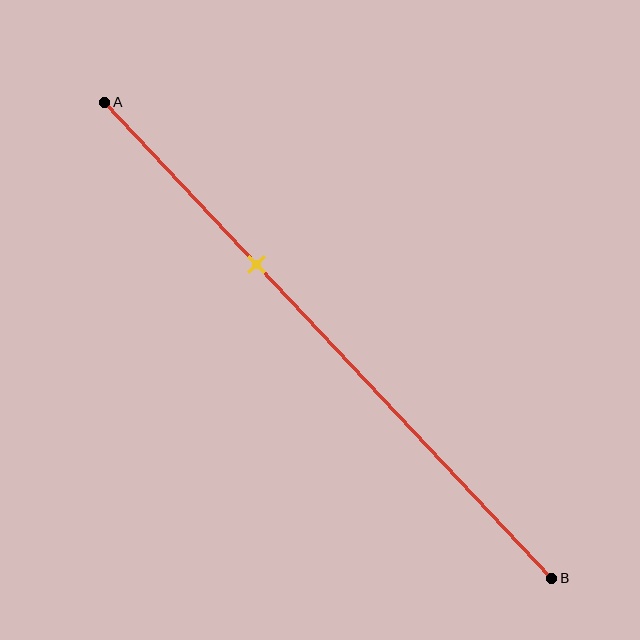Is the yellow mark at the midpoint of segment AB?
No, the mark is at about 35% from A, not at the 50% midpoint.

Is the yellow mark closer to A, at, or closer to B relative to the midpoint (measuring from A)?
The yellow mark is closer to point A than the midpoint of segment AB.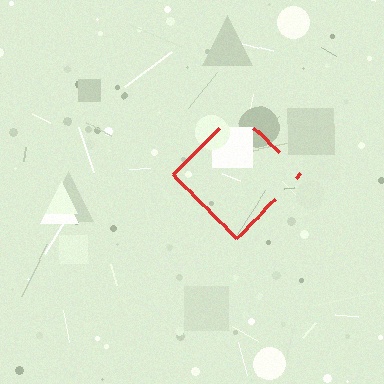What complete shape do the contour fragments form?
The contour fragments form a diamond.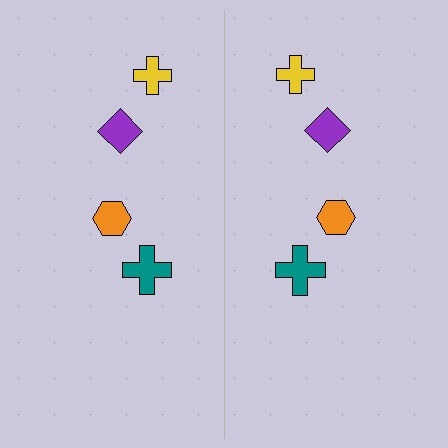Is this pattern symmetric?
Yes, this pattern has bilateral (reflection) symmetry.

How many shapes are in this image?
There are 8 shapes in this image.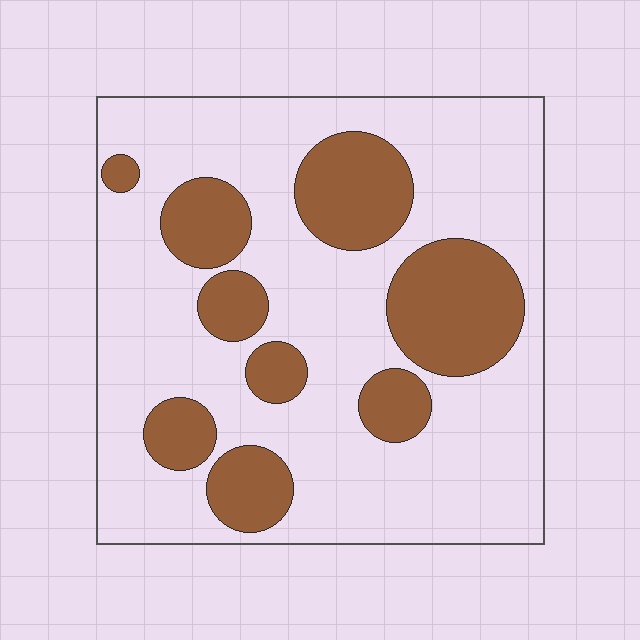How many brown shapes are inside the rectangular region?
9.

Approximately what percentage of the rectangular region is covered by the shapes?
Approximately 30%.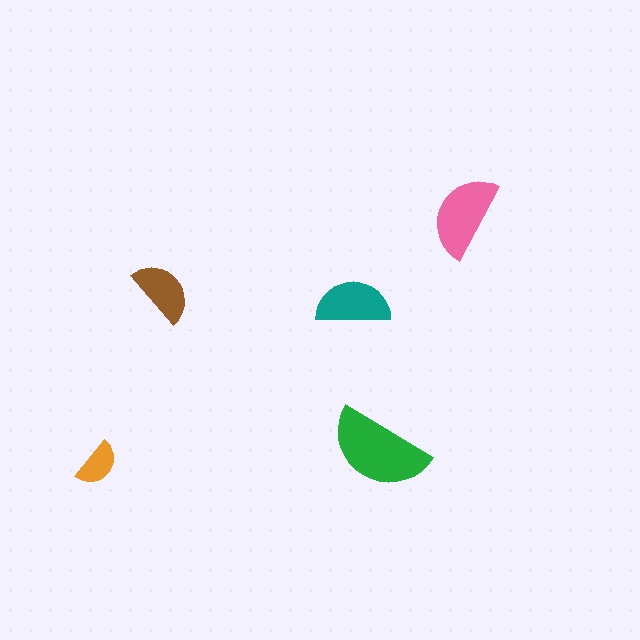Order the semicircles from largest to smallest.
the green one, the pink one, the teal one, the brown one, the orange one.